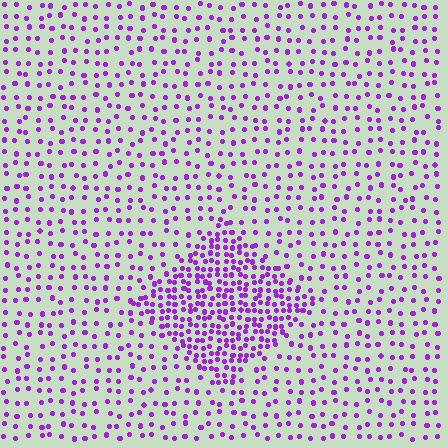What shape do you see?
I see a diamond.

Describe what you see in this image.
The image contains small purple elements arranged at two different densities. A diamond-shaped region is visible where the elements are more densely packed than the surrounding area.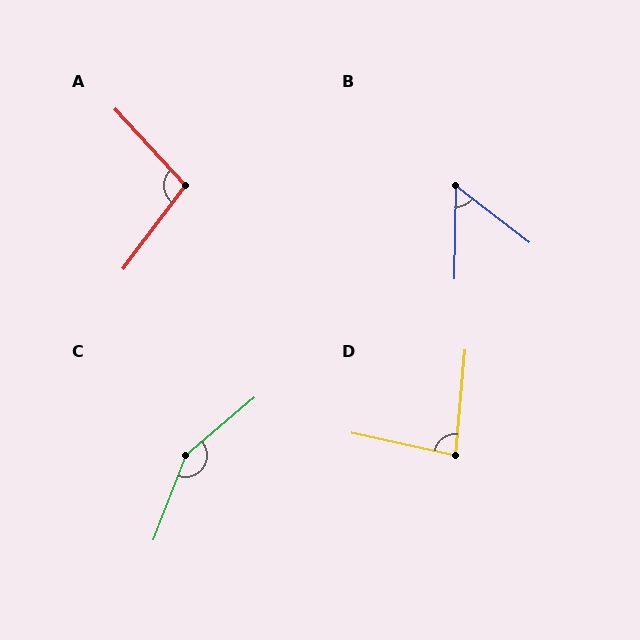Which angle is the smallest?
B, at approximately 54 degrees.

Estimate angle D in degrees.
Approximately 83 degrees.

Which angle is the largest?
C, at approximately 151 degrees.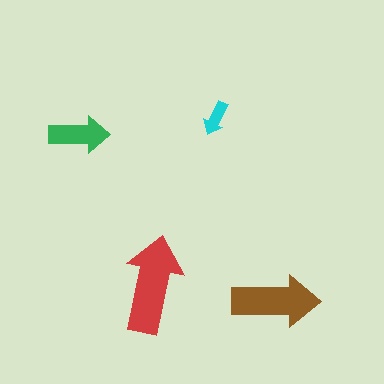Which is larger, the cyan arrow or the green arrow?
The green one.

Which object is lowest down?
The brown arrow is bottommost.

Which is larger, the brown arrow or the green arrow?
The brown one.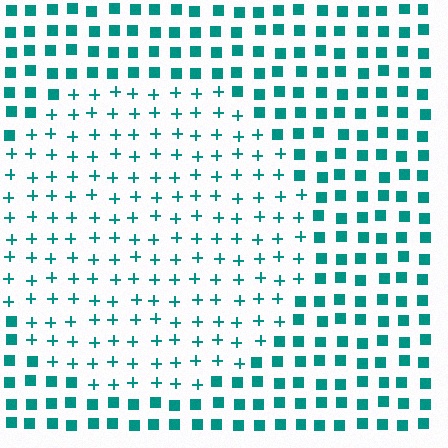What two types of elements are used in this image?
The image uses plus signs inside the circle region and squares outside it.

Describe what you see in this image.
The image is filled with small teal elements arranged in a uniform grid. A circle-shaped region contains plus signs, while the surrounding area contains squares. The boundary is defined purely by the change in element shape.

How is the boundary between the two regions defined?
The boundary is defined by a change in element shape: plus signs inside vs. squares outside. All elements share the same color and spacing.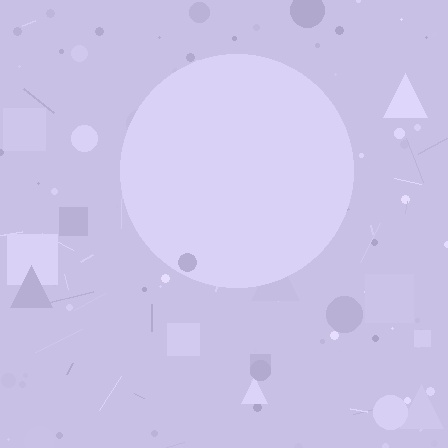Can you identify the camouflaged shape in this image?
The camouflaged shape is a circle.